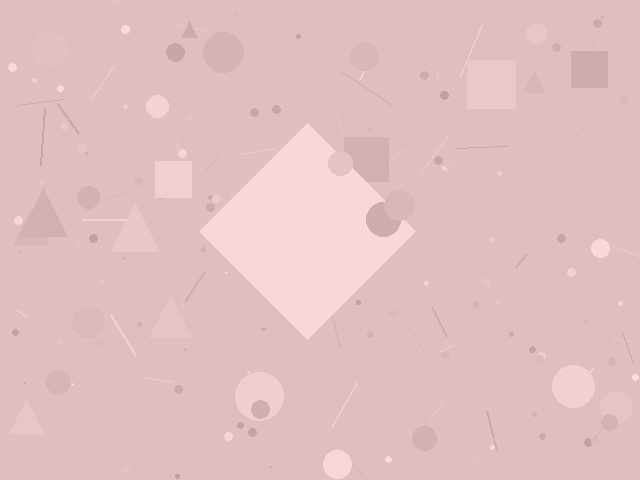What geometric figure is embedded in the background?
A diamond is embedded in the background.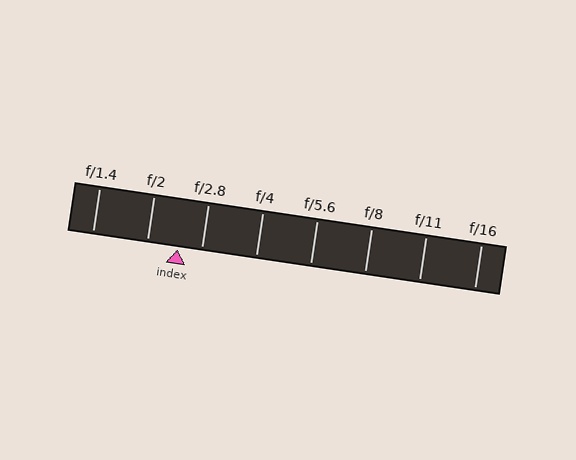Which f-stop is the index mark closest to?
The index mark is closest to f/2.8.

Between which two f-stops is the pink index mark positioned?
The index mark is between f/2 and f/2.8.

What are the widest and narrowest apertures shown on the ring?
The widest aperture shown is f/1.4 and the narrowest is f/16.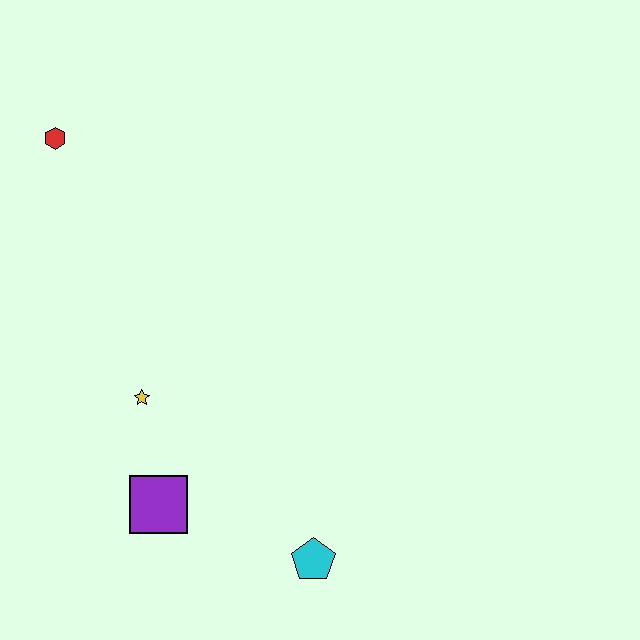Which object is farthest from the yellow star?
The red hexagon is farthest from the yellow star.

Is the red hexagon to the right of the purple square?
No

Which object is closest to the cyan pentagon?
The purple square is closest to the cyan pentagon.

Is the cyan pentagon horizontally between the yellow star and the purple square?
No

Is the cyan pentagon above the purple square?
No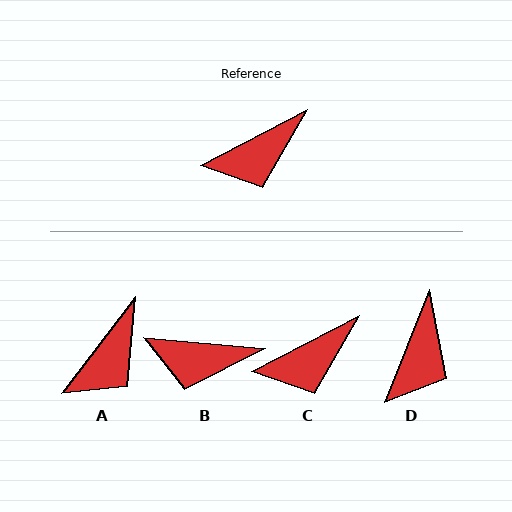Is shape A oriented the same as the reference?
No, it is off by about 25 degrees.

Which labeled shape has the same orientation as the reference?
C.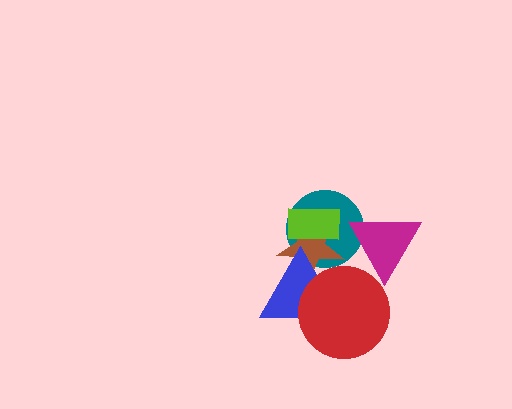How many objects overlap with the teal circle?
4 objects overlap with the teal circle.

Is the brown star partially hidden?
Yes, it is partially covered by another shape.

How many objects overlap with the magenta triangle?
1 object overlaps with the magenta triangle.